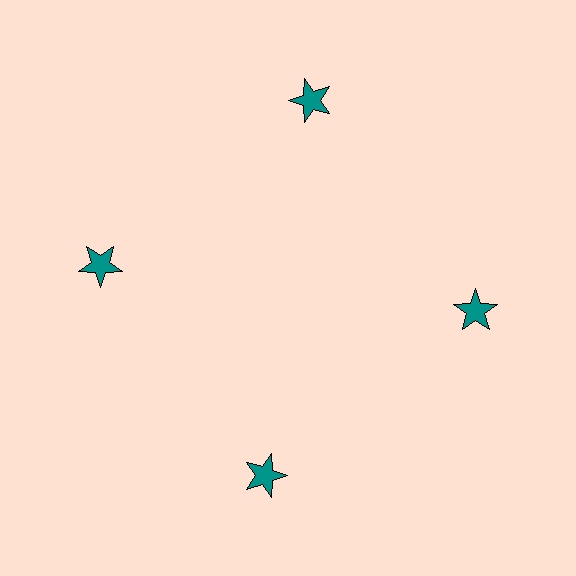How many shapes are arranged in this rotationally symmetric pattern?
There are 4 shapes, arranged in 4 groups of 1.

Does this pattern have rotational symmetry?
Yes, this pattern has 4-fold rotational symmetry. It looks the same after rotating 90 degrees around the center.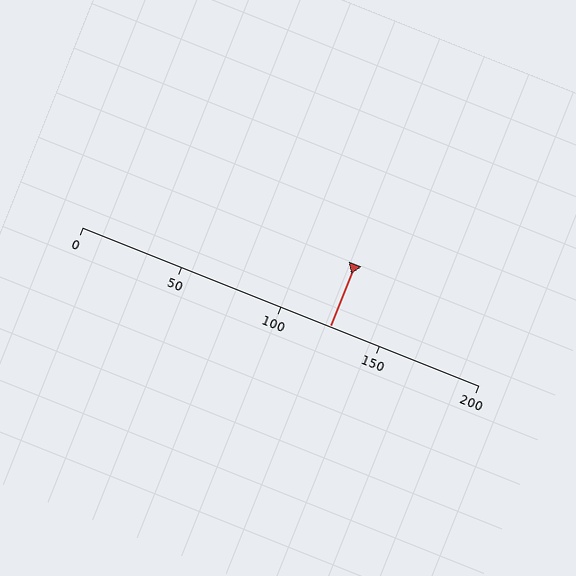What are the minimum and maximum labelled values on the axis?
The axis runs from 0 to 200.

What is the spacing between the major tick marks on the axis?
The major ticks are spaced 50 apart.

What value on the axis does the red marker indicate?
The marker indicates approximately 125.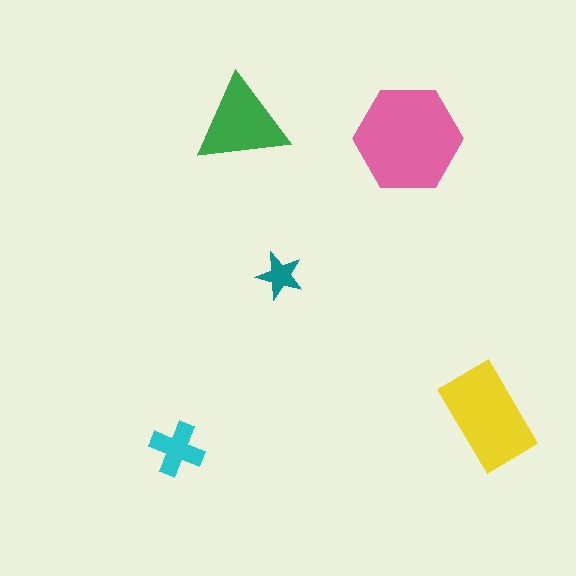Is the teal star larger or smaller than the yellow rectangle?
Smaller.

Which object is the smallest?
The teal star.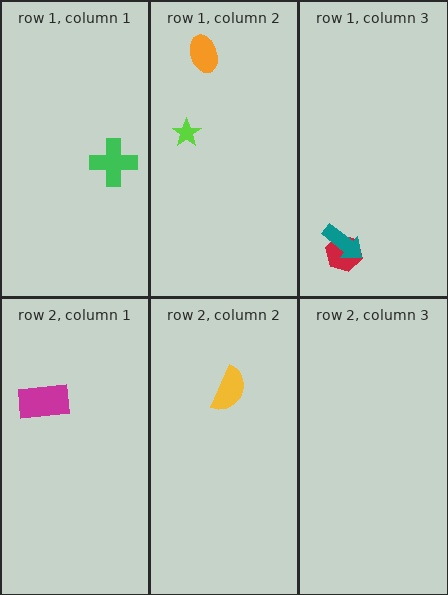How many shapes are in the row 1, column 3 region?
2.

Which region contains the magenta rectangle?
The row 2, column 1 region.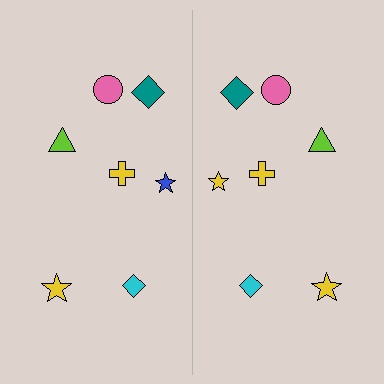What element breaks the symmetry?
The yellow star on the right side breaks the symmetry — its mirror counterpart is blue.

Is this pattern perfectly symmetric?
No, the pattern is not perfectly symmetric. The yellow star on the right side breaks the symmetry — its mirror counterpart is blue.